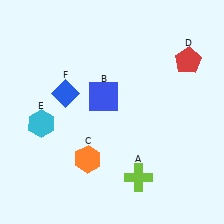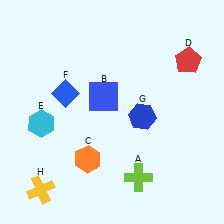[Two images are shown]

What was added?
A blue hexagon (G), a yellow cross (H) were added in Image 2.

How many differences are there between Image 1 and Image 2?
There are 2 differences between the two images.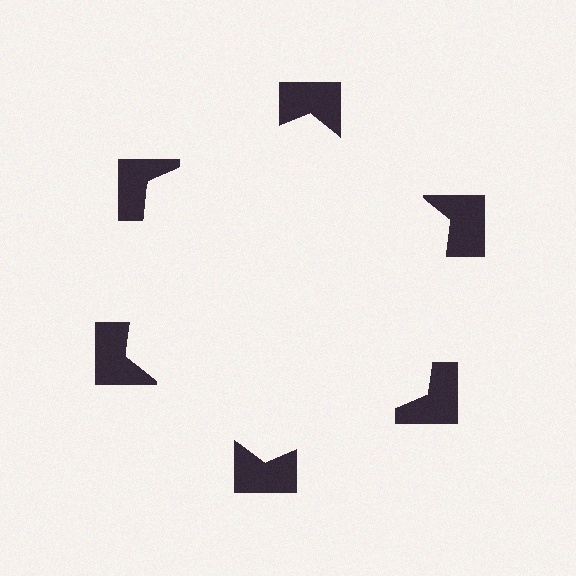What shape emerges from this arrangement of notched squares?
An illusory hexagon — its edges are inferred from the aligned wedge cuts in the notched squares, not physically drawn.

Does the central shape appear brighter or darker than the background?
It typically appears slightly brighter than the background, even though no actual brightness change is drawn.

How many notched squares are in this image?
There are 6 — one at each vertex of the illusory hexagon.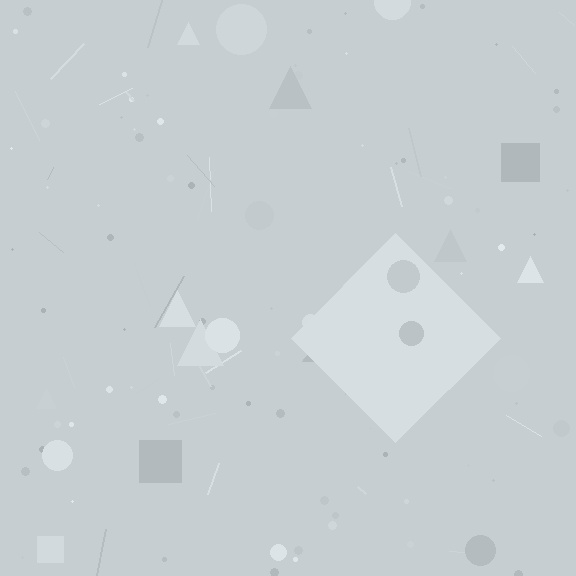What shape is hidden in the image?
A diamond is hidden in the image.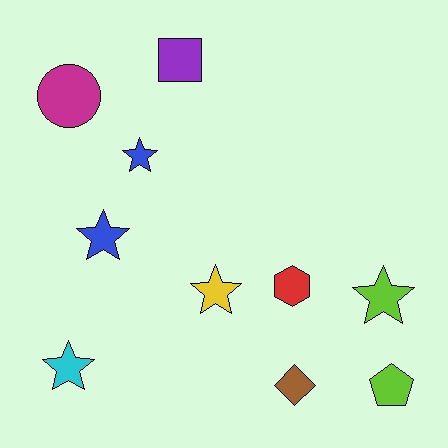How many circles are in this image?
There is 1 circle.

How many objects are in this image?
There are 10 objects.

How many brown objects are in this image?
There is 1 brown object.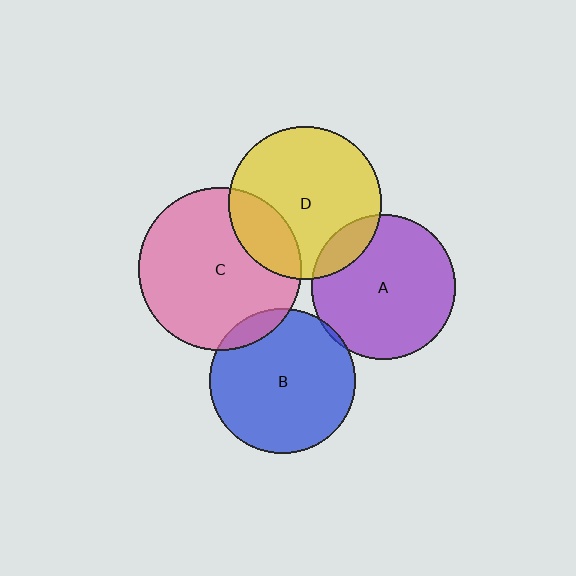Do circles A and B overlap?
Yes.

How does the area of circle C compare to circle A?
Approximately 1.3 times.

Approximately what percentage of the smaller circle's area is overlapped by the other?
Approximately 5%.